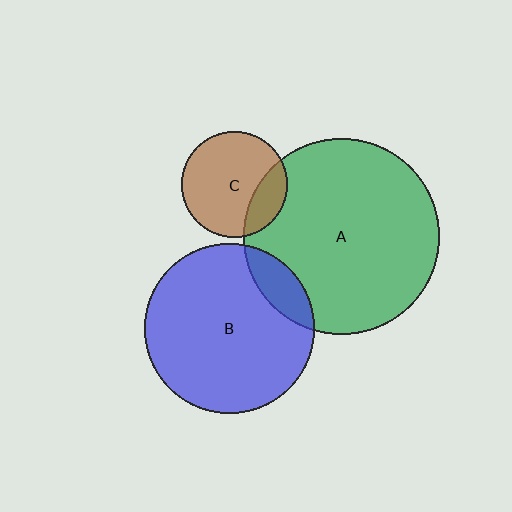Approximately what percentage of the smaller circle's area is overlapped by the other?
Approximately 15%.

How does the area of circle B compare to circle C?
Approximately 2.6 times.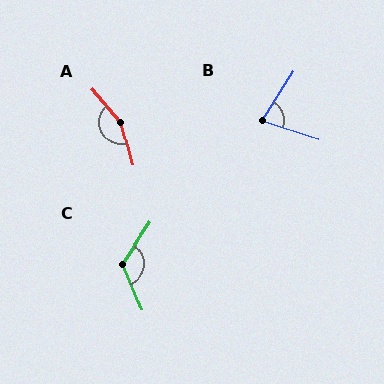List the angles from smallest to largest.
B (76°), C (122°), A (154°).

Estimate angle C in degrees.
Approximately 122 degrees.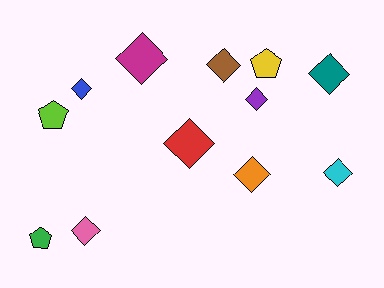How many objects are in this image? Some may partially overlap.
There are 12 objects.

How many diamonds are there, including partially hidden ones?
There are 9 diamonds.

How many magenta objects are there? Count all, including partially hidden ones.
There is 1 magenta object.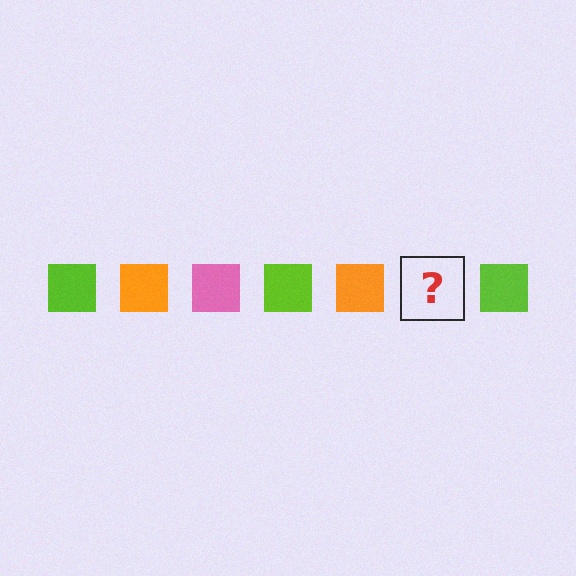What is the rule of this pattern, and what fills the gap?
The rule is that the pattern cycles through lime, orange, pink squares. The gap should be filled with a pink square.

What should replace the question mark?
The question mark should be replaced with a pink square.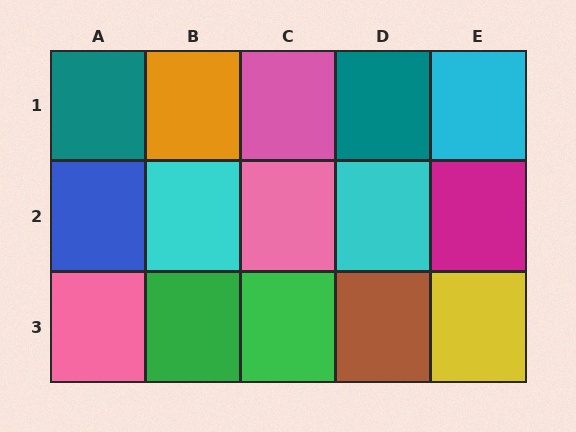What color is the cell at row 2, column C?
Pink.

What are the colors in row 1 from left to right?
Teal, orange, pink, teal, cyan.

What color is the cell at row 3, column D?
Brown.